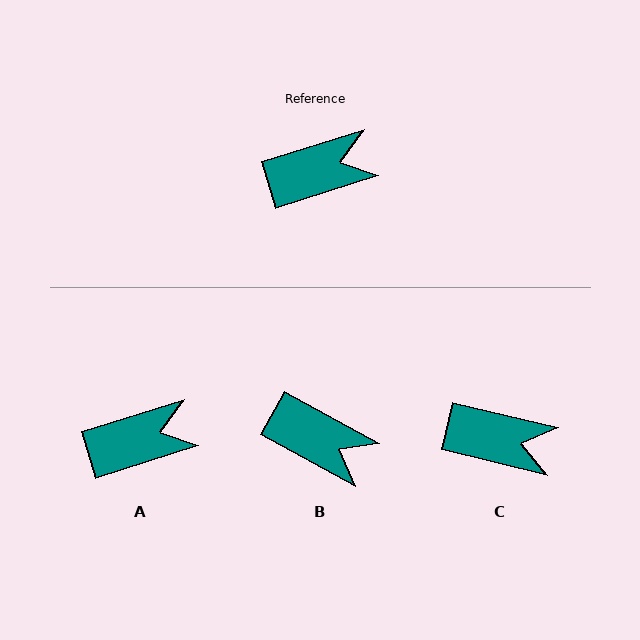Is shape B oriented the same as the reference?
No, it is off by about 46 degrees.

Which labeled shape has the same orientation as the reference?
A.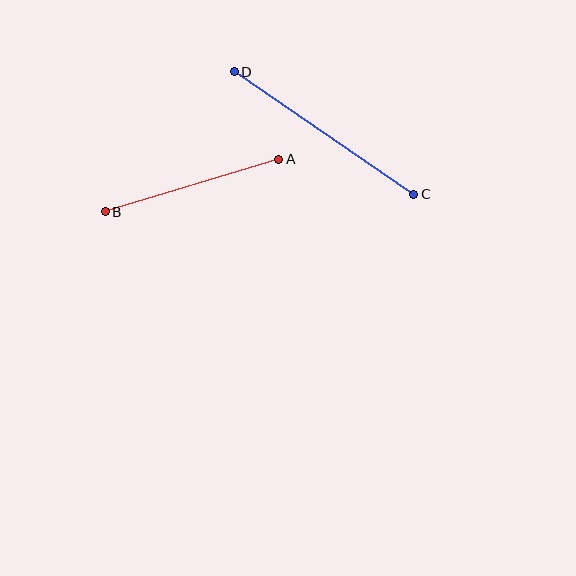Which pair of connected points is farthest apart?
Points C and D are farthest apart.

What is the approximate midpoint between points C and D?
The midpoint is at approximately (324, 133) pixels.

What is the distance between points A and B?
The distance is approximately 182 pixels.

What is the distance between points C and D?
The distance is approximately 217 pixels.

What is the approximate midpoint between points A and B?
The midpoint is at approximately (192, 186) pixels.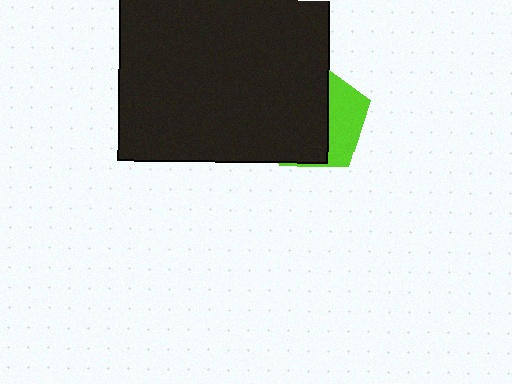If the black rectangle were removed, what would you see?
You would see the complete lime pentagon.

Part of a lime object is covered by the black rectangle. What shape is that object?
It is a pentagon.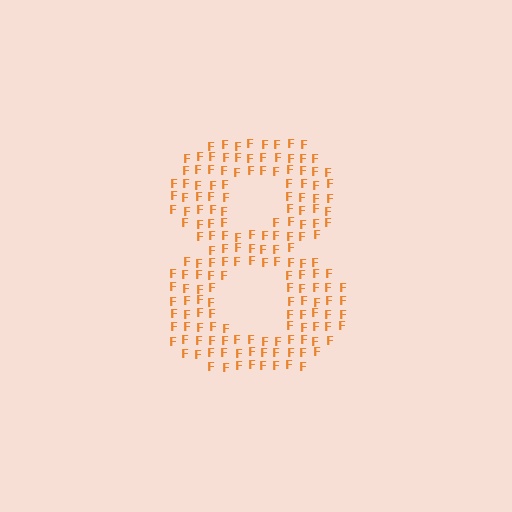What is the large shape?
The large shape is the digit 8.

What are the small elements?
The small elements are letter F's.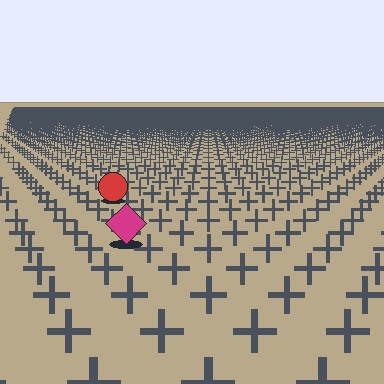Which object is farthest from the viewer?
The red circle is farthest from the viewer. It appears smaller and the ground texture around it is denser.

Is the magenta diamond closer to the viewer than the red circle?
Yes. The magenta diamond is closer — you can tell from the texture gradient: the ground texture is coarser near it.